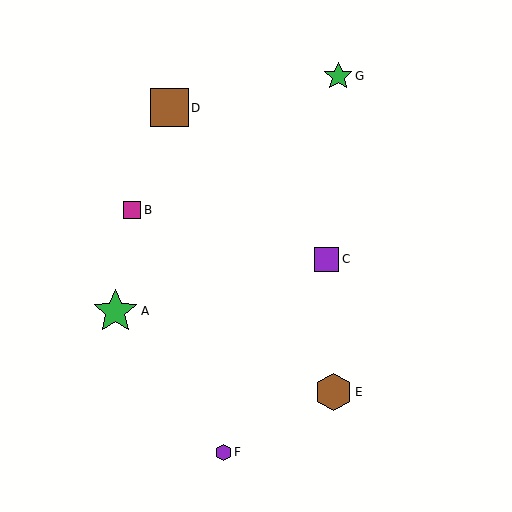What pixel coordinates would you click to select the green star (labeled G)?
Click at (338, 76) to select the green star G.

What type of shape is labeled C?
Shape C is a purple square.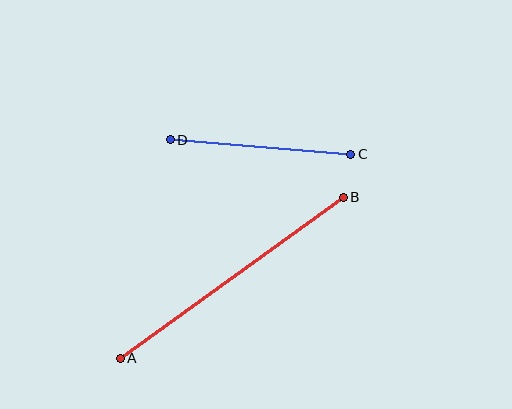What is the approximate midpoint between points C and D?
The midpoint is at approximately (261, 147) pixels.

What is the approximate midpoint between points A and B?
The midpoint is at approximately (232, 278) pixels.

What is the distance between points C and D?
The distance is approximately 181 pixels.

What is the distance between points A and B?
The distance is approximately 275 pixels.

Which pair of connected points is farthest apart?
Points A and B are farthest apart.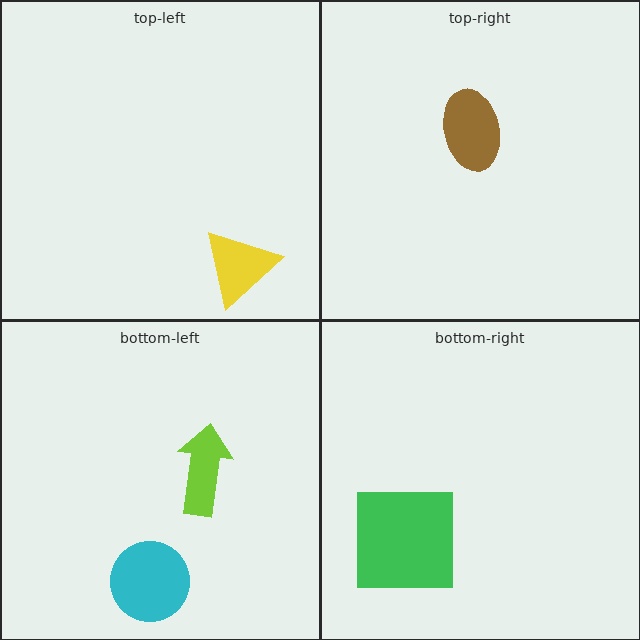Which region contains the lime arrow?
The bottom-left region.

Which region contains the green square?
The bottom-right region.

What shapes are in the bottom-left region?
The lime arrow, the cyan circle.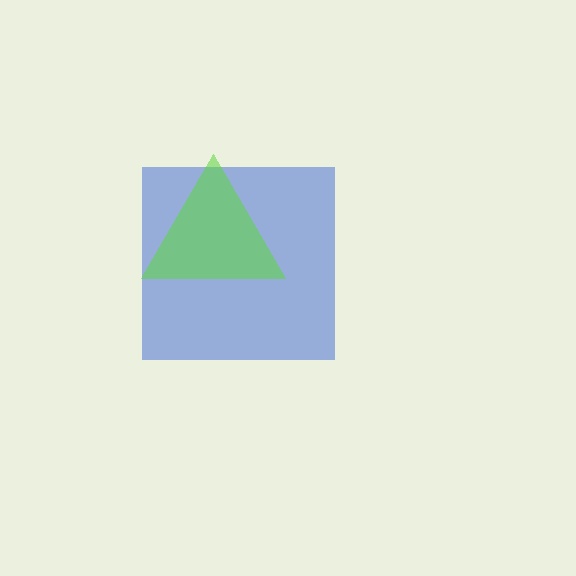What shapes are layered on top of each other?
The layered shapes are: a blue square, a lime triangle.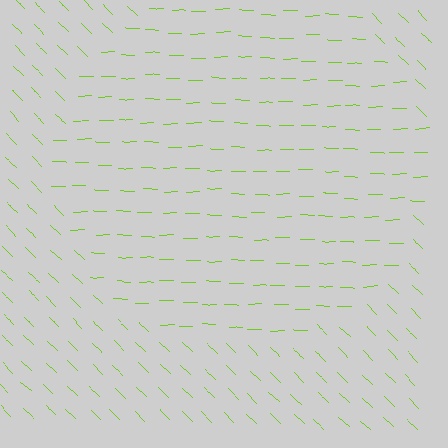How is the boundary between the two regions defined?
The boundary is defined purely by a change in line orientation (approximately 45 degrees difference). All lines are the same color and thickness.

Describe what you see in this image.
The image is filled with small lime line segments. A circle region in the image has lines oriented differently from the surrounding lines, creating a visible texture boundary.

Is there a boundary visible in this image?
Yes, there is a texture boundary formed by a change in line orientation.